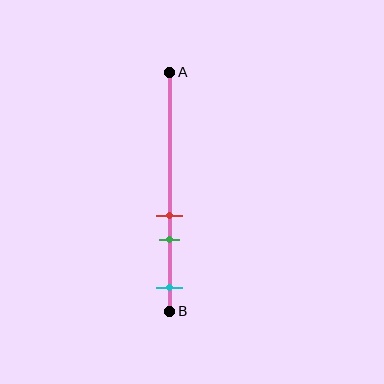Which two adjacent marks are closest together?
The red and green marks are the closest adjacent pair.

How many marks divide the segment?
There are 3 marks dividing the segment.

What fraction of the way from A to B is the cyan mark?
The cyan mark is approximately 90% (0.9) of the way from A to B.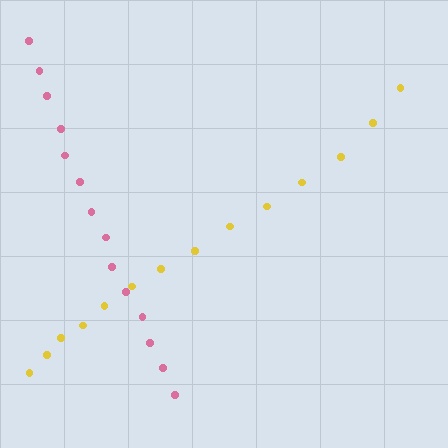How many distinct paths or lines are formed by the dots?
There are 2 distinct paths.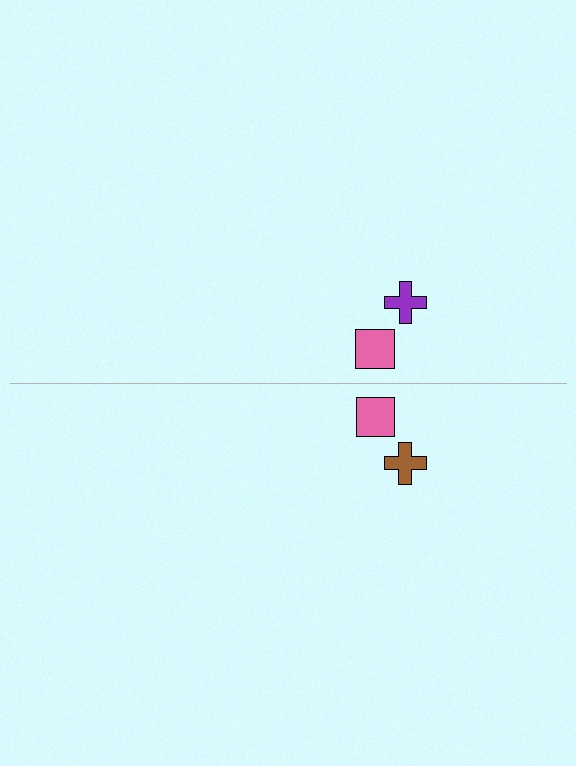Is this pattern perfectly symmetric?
No, the pattern is not perfectly symmetric. The brown cross on the bottom side breaks the symmetry — its mirror counterpart is purple.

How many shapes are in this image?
There are 4 shapes in this image.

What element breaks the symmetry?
The brown cross on the bottom side breaks the symmetry — its mirror counterpart is purple.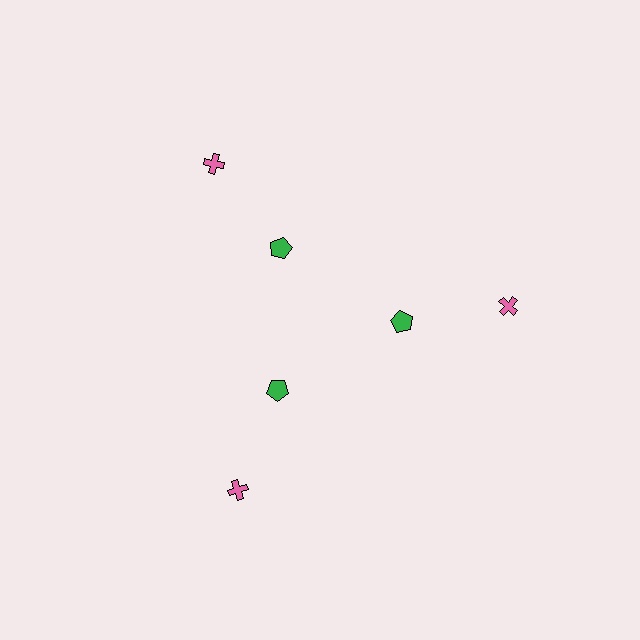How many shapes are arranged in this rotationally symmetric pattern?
There are 6 shapes, arranged in 3 groups of 2.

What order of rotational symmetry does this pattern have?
This pattern has 3-fold rotational symmetry.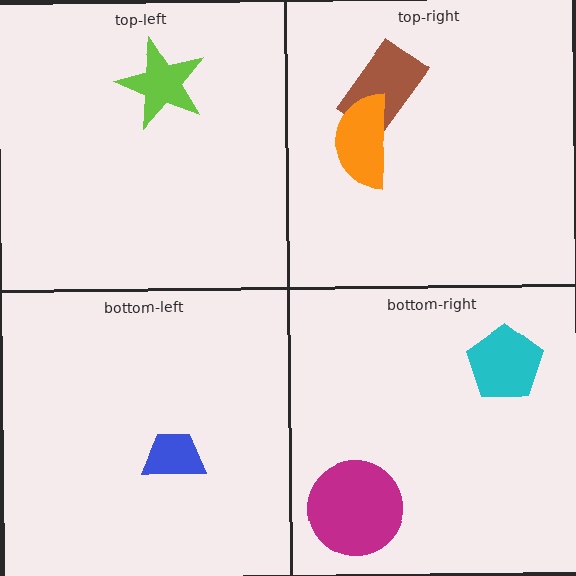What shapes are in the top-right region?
The brown rectangle, the orange semicircle.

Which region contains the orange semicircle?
The top-right region.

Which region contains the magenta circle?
The bottom-right region.